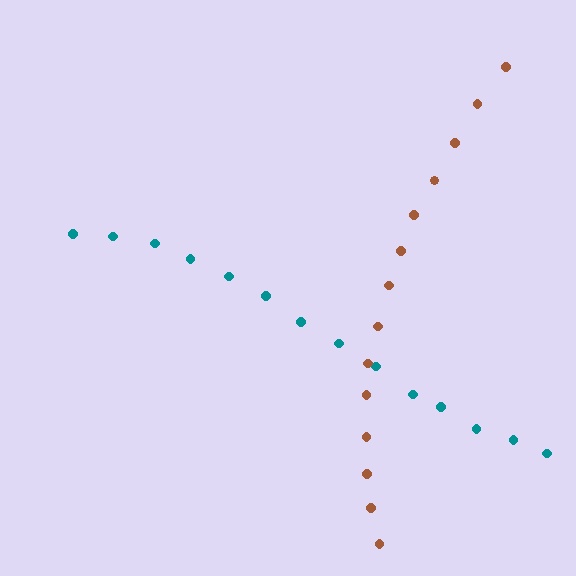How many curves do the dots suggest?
There are 2 distinct paths.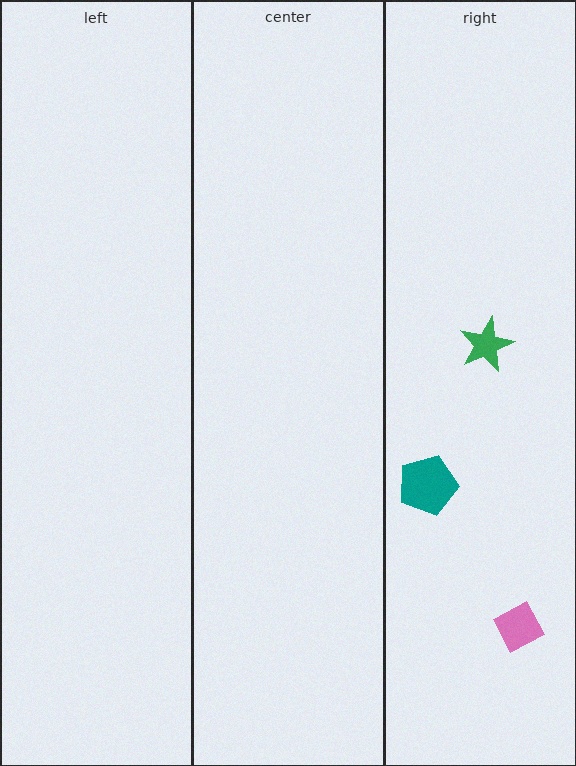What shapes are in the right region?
The green star, the pink diamond, the teal pentagon.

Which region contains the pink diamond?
The right region.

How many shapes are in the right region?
3.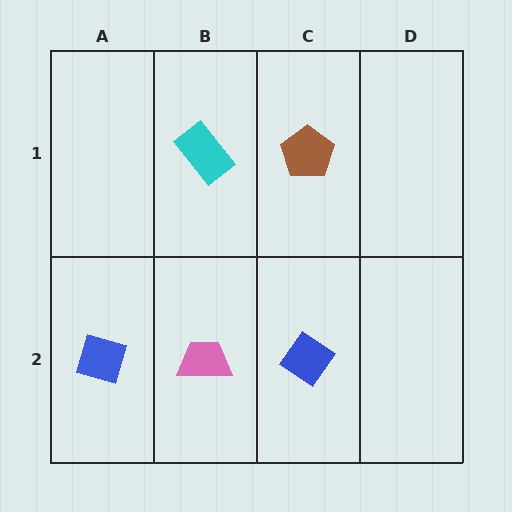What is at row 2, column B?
A pink trapezoid.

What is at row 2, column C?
A blue diamond.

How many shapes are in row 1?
2 shapes.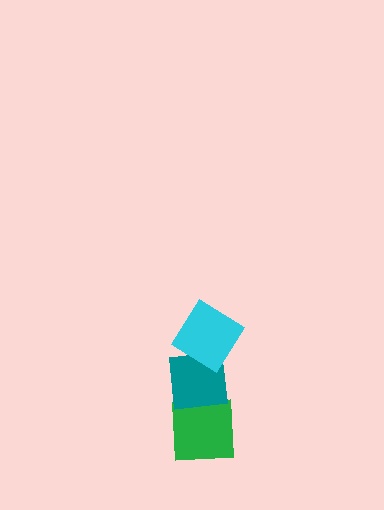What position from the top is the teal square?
The teal square is 2nd from the top.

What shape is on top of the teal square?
The cyan diamond is on top of the teal square.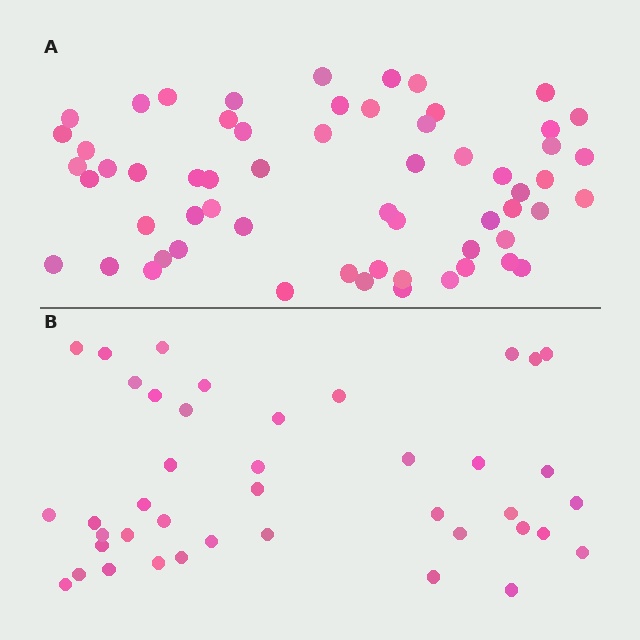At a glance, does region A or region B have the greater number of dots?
Region A (the top region) has more dots.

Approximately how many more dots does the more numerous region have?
Region A has approximately 20 more dots than region B.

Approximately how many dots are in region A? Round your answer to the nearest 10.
About 60 dots.